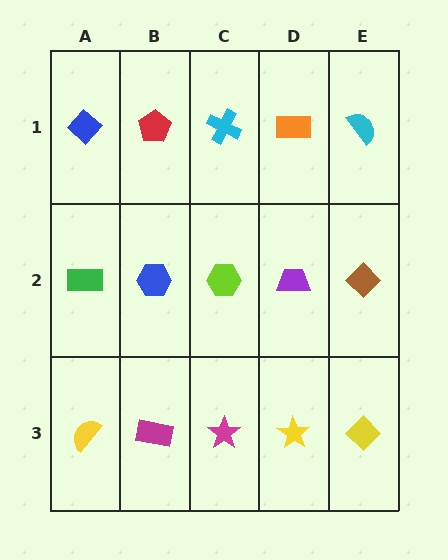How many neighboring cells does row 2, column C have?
4.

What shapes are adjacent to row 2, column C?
A cyan cross (row 1, column C), a magenta star (row 3, column C), a blue hexagon (row 2, column B), a purple trapezoid (row 2, column D).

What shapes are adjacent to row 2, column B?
A red pentagon (row 1, column B), a magenta rectangle (row 3, column B), a green rectangle (row 2, column A), a lime hexagon (row 2, column C).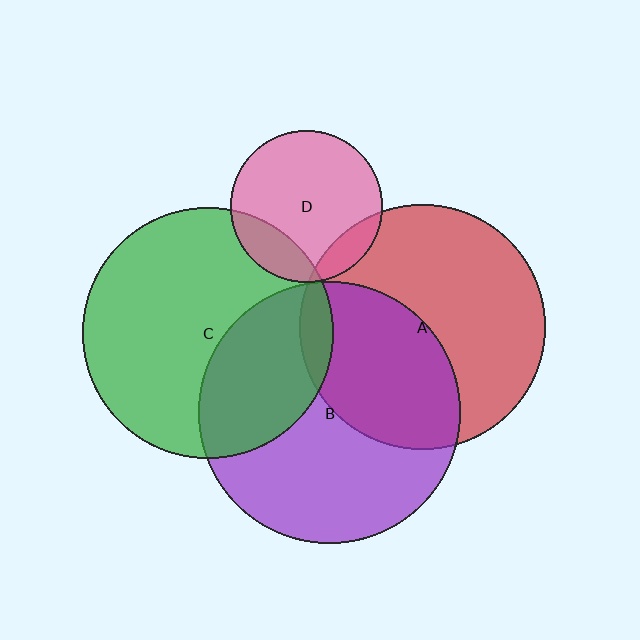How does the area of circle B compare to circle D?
Approximately 3.0 times.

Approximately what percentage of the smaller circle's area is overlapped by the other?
Approximately 5%.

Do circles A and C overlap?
Yes.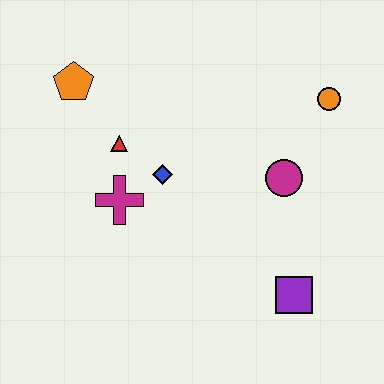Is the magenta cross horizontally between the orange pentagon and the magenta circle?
Yes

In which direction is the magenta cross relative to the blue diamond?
The magenta cross is to the left of the blue diamond.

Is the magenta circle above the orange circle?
No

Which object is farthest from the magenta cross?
The orange circle is farthest from the magenta cross.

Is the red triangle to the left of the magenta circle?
Yes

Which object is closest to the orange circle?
The magenta circle is closest to the orange circle.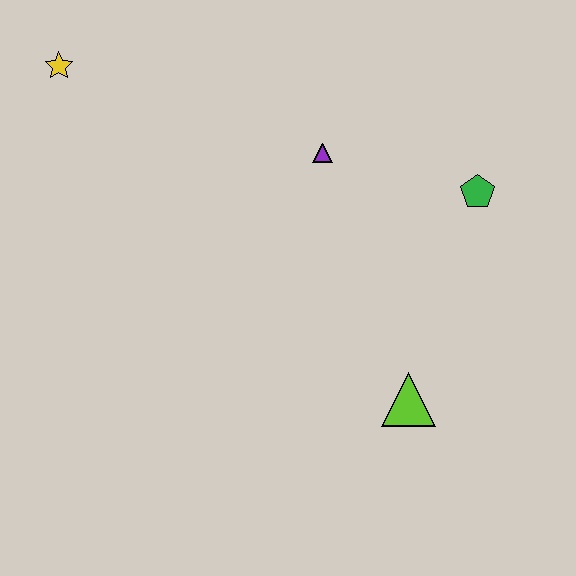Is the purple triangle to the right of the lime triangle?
No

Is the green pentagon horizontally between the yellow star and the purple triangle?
No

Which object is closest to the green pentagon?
The purple triangle is closest to the green pentagon.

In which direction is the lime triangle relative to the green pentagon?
The lime triangle is below the green pentagon.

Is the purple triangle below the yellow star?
Yes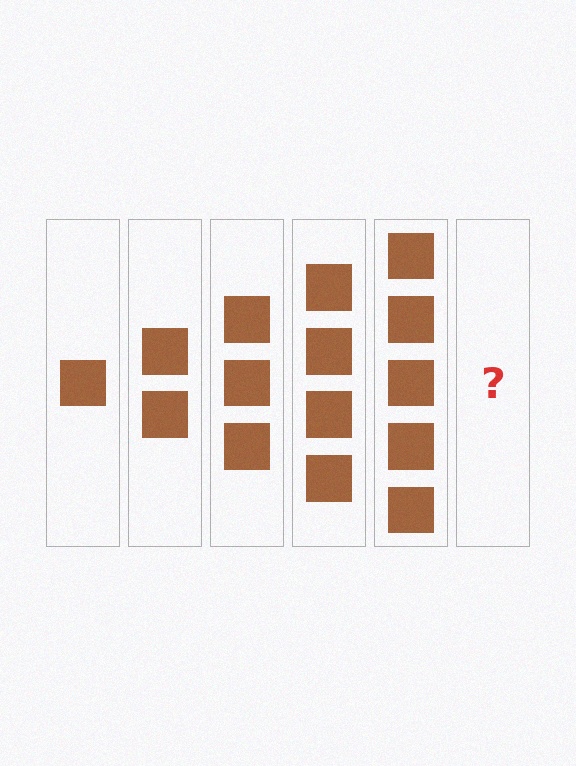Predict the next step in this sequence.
The next step is 6 squares.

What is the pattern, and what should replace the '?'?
The pattern is that each step adds one more square. The '?' should be 6 squares.